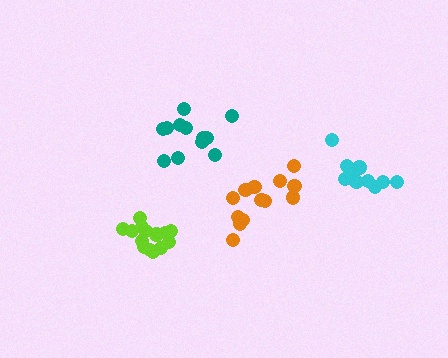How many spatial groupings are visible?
There are 4 spatial groupings.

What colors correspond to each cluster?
The clusters are colored: lime, teal, cyan, orange.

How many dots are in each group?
Group 1: 14 dots, Group 2: 12 dots, Group 3: 11 dots, Group 4: 13 dots (50 total).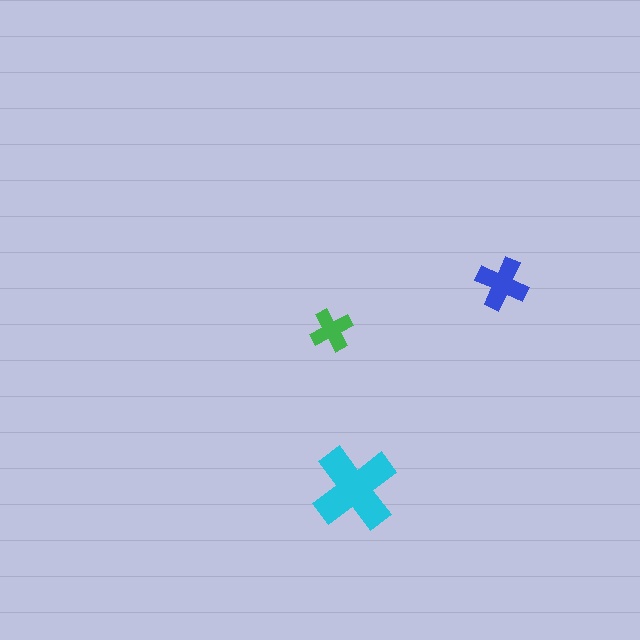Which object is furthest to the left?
The green cross is leftmost.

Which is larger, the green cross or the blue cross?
The blue one.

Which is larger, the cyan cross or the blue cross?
The cyan one.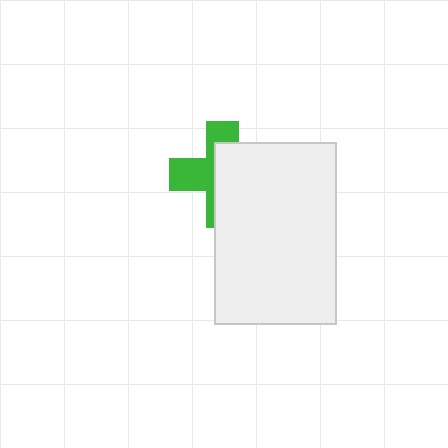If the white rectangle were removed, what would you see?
You would see the complete green cross.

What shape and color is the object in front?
The object in front is a white rectangle.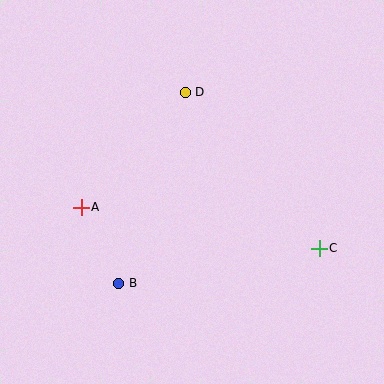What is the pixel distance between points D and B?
The distance between D and B is 202 pixels.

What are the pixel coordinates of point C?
Point C is at (319, 248).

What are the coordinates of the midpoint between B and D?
The midpoint between B and D is at (152, 188).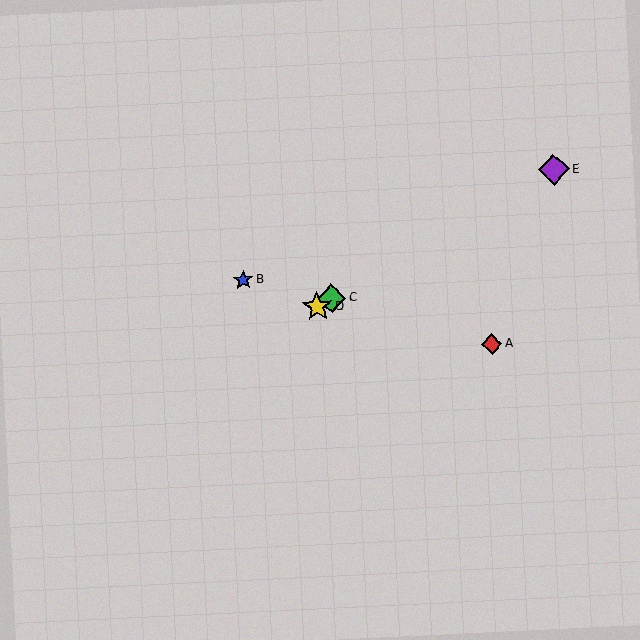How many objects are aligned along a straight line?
3 objects (C, D, E) are aligned along a straight line.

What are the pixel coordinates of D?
Object D is at (317, 307).